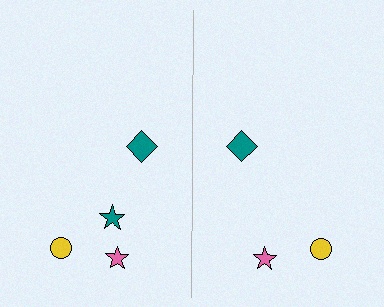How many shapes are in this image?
There are 7 shapes in this image.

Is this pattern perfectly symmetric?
No, the pattern is not perfectly symmetric. A teal star is missing from the right side.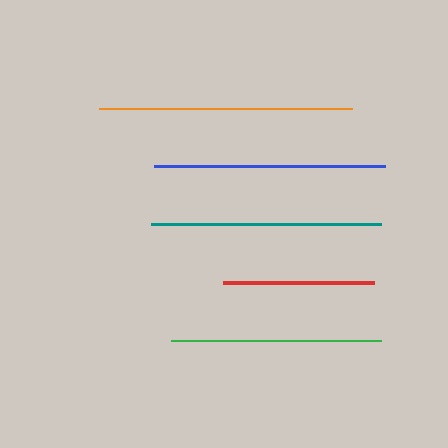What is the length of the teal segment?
The teal segment is approximately 230 pixels long.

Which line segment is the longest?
The orange line is the longest at approximately 253 pixels.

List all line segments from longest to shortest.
From longest to shortest: orange, blue, teal, green, red.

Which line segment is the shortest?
The red line is the shortest at approximately 151 pixels.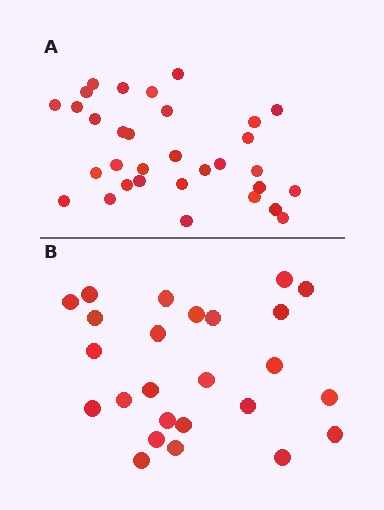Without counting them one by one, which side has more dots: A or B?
Region A (the top region) has more dots.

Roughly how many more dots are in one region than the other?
Region A has roughly 8 or so more dots than region B.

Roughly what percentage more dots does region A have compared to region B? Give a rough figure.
About 30% more.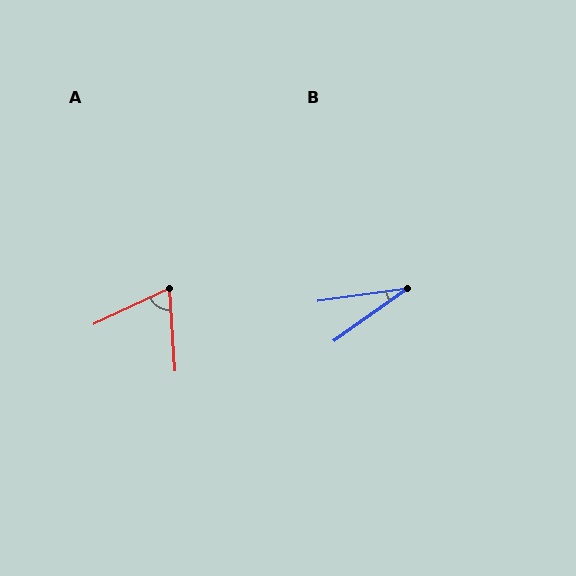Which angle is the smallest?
B, at approximately 27 degrees.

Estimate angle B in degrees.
Approximately 27 degrees.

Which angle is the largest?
A, at approximately 69 degrees.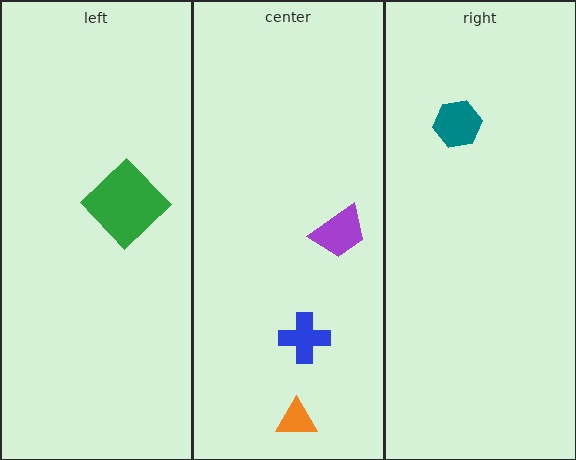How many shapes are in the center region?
3.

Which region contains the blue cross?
The center region.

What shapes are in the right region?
The teal hexagon.